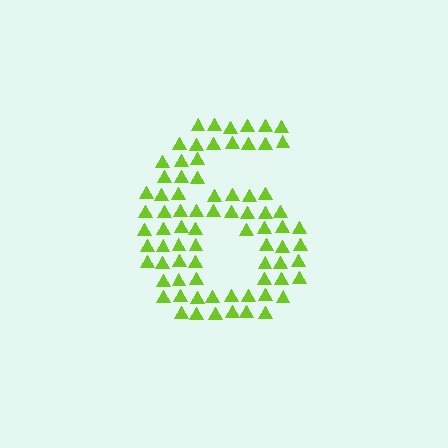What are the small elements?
The small elements are triangles.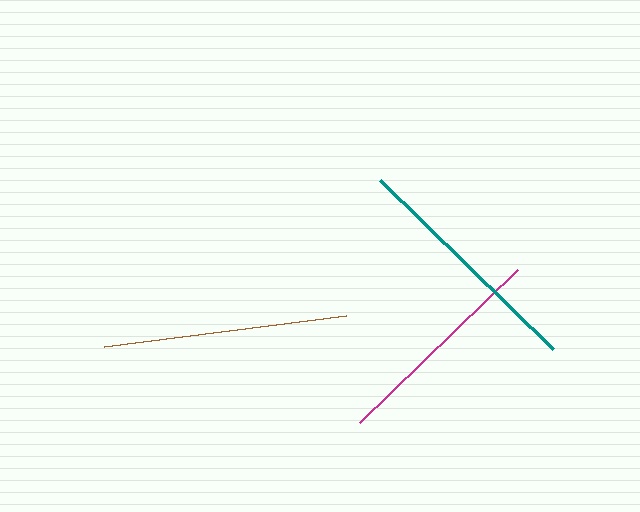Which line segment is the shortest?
The magenta line is the shortest at approximately 220 pixels.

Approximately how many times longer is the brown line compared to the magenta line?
The brown line is approximately 1.1 times the length of the magenta line.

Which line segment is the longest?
The brown line is the longest at approximately 244 pixels.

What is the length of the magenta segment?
The magenta segment is approximately 220 pixels long.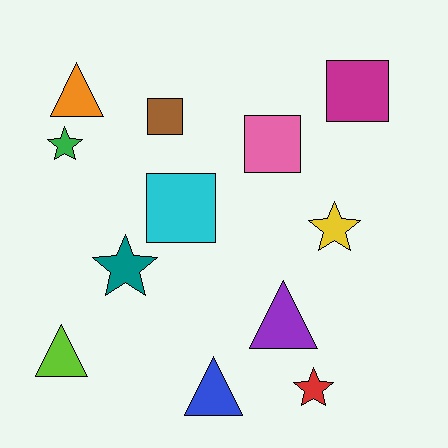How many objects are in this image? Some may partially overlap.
There are 12 objects.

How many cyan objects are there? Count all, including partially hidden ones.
There is 1 cyan object.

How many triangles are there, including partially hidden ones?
There are 4 triangles.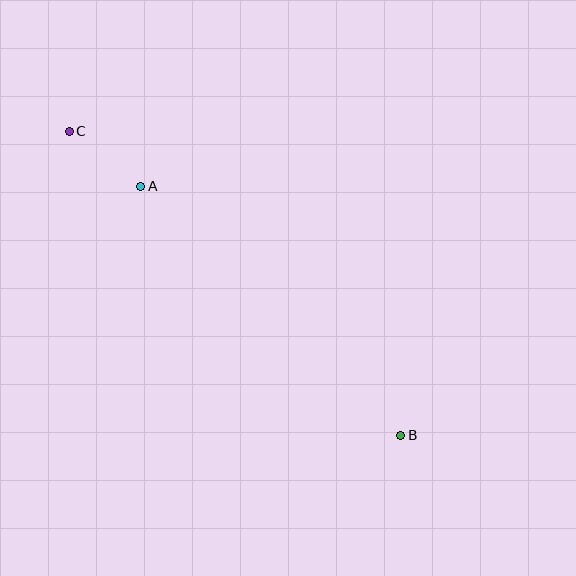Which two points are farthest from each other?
Points B and C are farthest from each other.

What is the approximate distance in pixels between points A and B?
The distance between A and B is approximately 360 pixels.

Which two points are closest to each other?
Points A and C are closest to each other.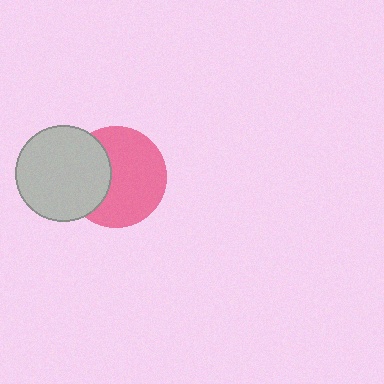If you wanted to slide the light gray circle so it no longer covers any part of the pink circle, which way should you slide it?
Slide it left — that is the most direct way to separate the two shapes.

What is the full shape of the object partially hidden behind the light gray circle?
The partially hidden object is a pink circle.